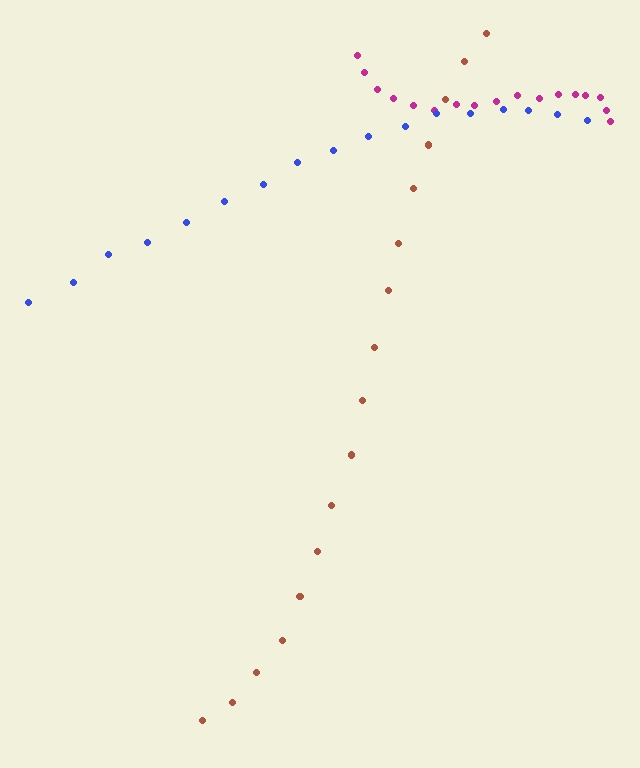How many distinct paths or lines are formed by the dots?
There are 3 distinct paths.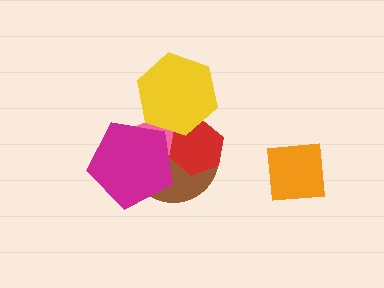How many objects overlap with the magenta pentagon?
3 objects overlap with the magenta pentagon.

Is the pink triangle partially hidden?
Yes, it is partially covered by another shape.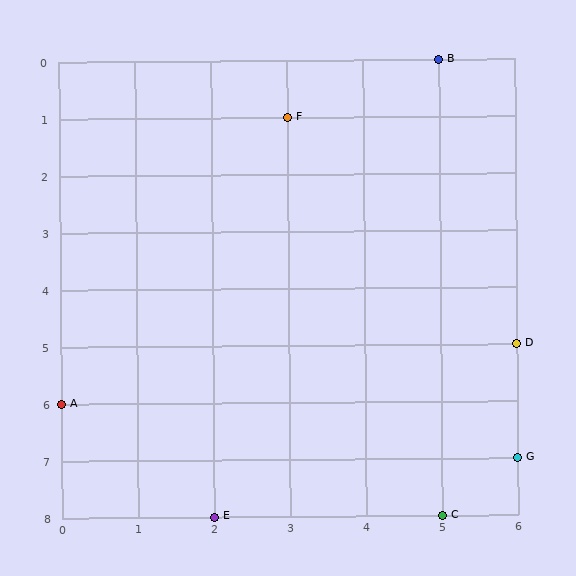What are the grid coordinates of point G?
Point G is at grid coordinates (6, 7).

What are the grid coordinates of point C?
Point C is at grid coordinates (5, 8).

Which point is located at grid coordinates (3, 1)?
Point F is at (3, 1).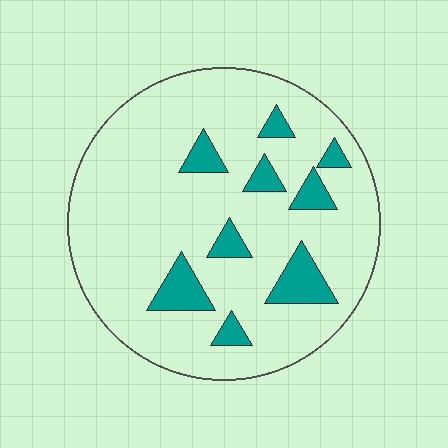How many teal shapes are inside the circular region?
9.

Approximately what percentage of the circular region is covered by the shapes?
Approximately 15%.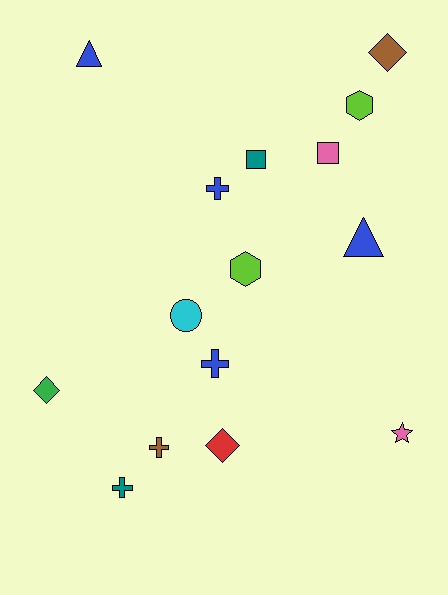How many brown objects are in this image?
There are 2 brown objects.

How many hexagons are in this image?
There are 2 hexagons.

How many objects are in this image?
There are 15 objects.